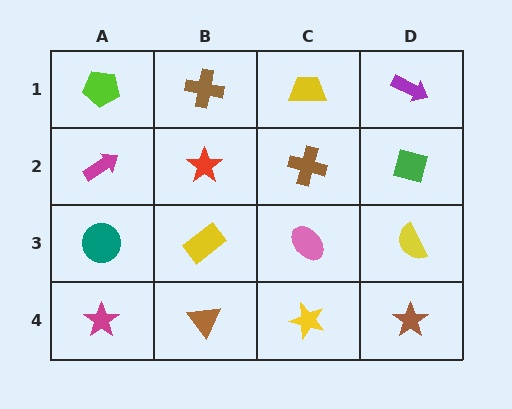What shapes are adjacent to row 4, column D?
A yellow semicircle (row 3, column D), a yellow star (row 4, column C).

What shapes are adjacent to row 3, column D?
A green square (row 2, column D), a brown star (row 4, column D), a pink ellipse (row 3, column C).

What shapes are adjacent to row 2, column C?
A yellow trapezoid (row 1, column C), a pink ellipse (row 3, column C), a red star (row 2, column B), a green square (row 2, column D).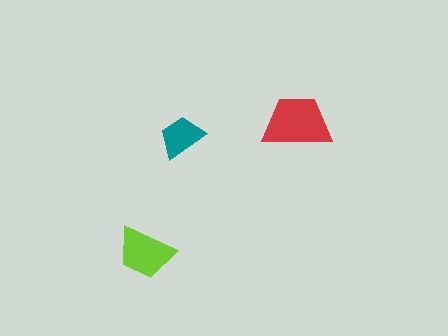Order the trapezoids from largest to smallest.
the red one, the lime one, the teal one.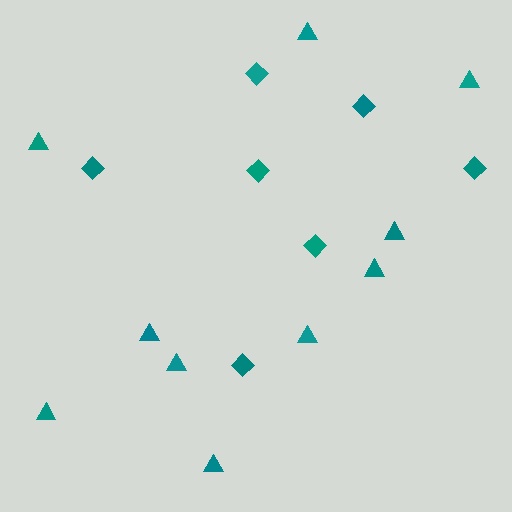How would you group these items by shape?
There are 2 groups: one group of triangles (10) and one group of diamonds (7).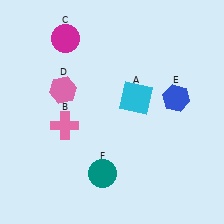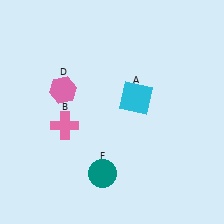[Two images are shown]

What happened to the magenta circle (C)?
The magenta circle (C) was removed in Image 2. It was in the top-left area of Image 1.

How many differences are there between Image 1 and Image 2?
There are 2 differences between the two images.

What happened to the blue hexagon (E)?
The blue hexagon (E) was removed in Image 2. It was in the top-right area of Image 1.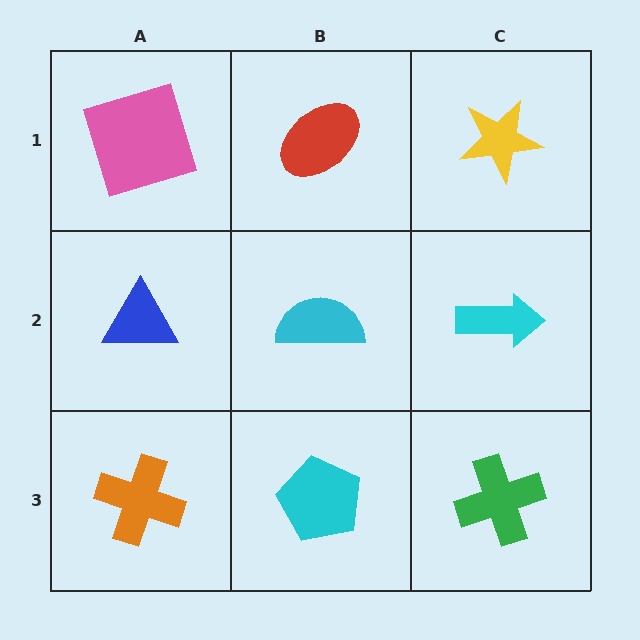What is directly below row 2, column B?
A cyan pentagon.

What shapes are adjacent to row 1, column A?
A blue triangle (row 2, column A), a red ellipse (row 1, column B).